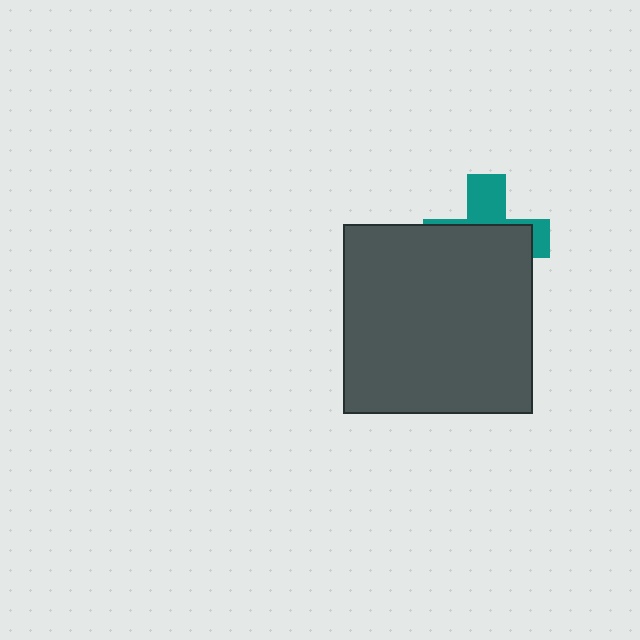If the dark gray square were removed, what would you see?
You would see the complete teal cross.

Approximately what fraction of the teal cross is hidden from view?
Roughly 66% of the teal cross is hidden behind the dark gray square.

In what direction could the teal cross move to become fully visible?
The teal cross could move up. That would shift it out from behind the dark gray square entirely.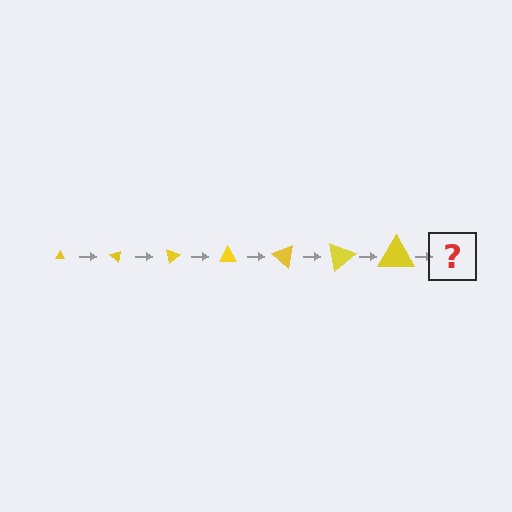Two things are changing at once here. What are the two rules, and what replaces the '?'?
The two rules are that the triangle grows larger each step and it rotates 40 degrees each step. The '?' should be a triangle, larger than the previous one and rotated 280 degrees from the start.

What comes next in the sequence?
The next element should be a triangle, larger than the previous one and rotated 280 degrees from the start.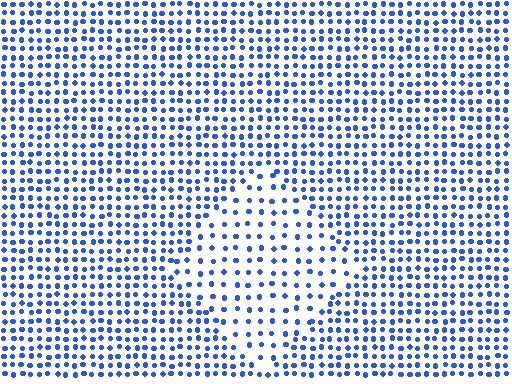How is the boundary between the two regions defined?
The boundary is defined by a change in element density (approximately 1.9x ratio). All elements are the same color, size, and shape.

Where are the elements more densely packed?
The elements are more densely packed outside the diamond boundary.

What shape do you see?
I see a diamond.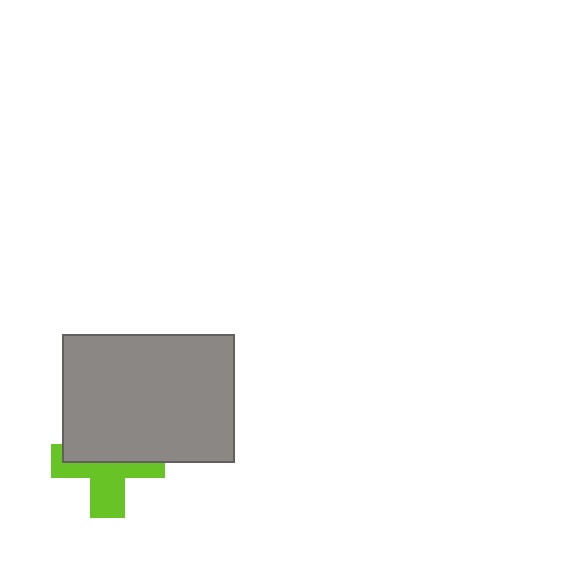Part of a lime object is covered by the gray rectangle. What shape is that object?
It is a cross.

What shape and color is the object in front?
The object in front is a gray rectangle.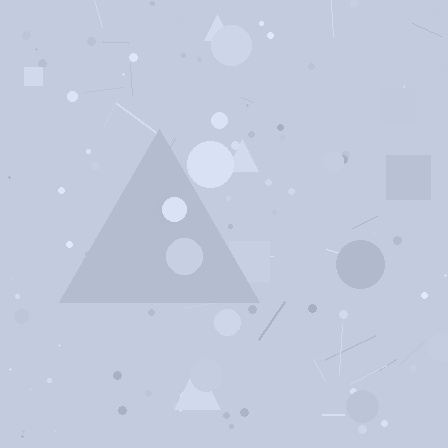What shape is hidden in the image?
A triangle is hidden in the image.